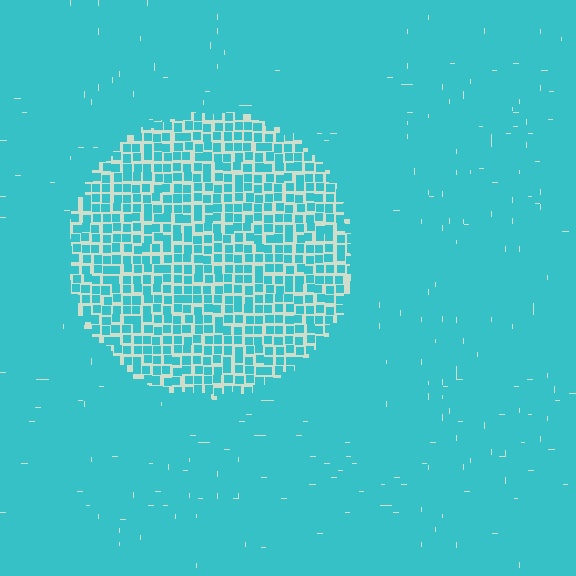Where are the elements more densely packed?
The elements are more densely packed outside the circle boundary.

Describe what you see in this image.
The image contains small cyan elements arranged at two different densities. A circle-shaped region is visible where the elements are less densely packed than the surrounding area.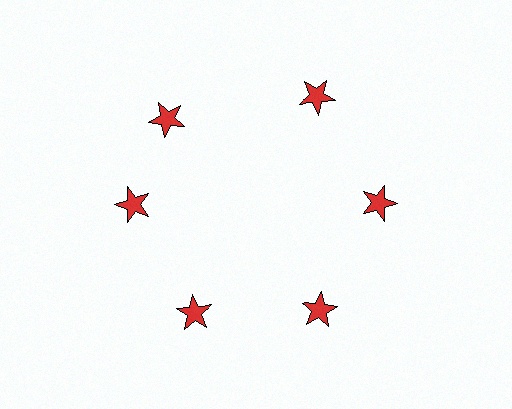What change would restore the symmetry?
The symmetry would be restored by rotating it back into even spacing with its neighbors so that all 6 stars sit at equal angles and equal distance from the center.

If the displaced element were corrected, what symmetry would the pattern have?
It would have 6-fold rotational symmetry — the pattern would map onto itself every 60 degrees.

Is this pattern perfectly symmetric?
No. The 6 red stars are arranged in a ring, but one element near the 11 o'clock position is rotated out of alignment along the ring, breaking the 6-fold rotational symmetry.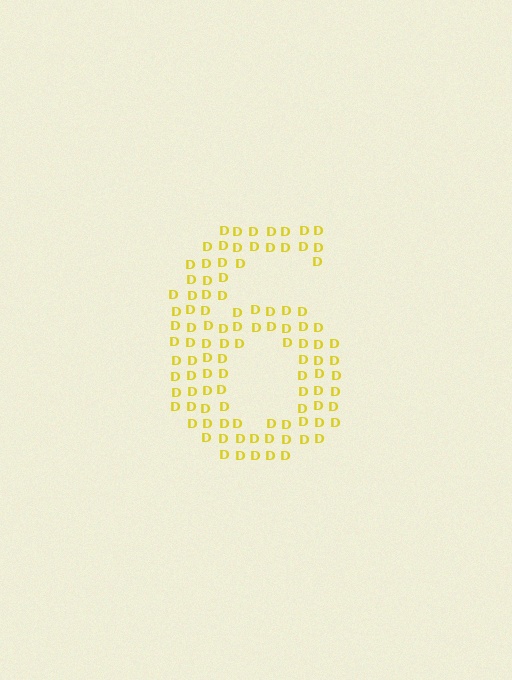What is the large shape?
The large shape is the digit 6.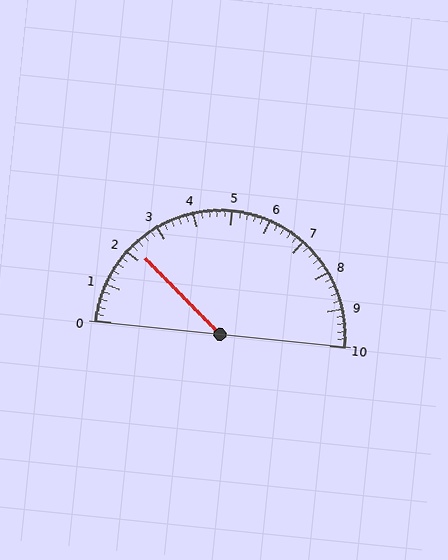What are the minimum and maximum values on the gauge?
The gauge ranges from 0 to 10.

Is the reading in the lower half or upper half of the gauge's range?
The reading is in the lower half of the range (0 to 10).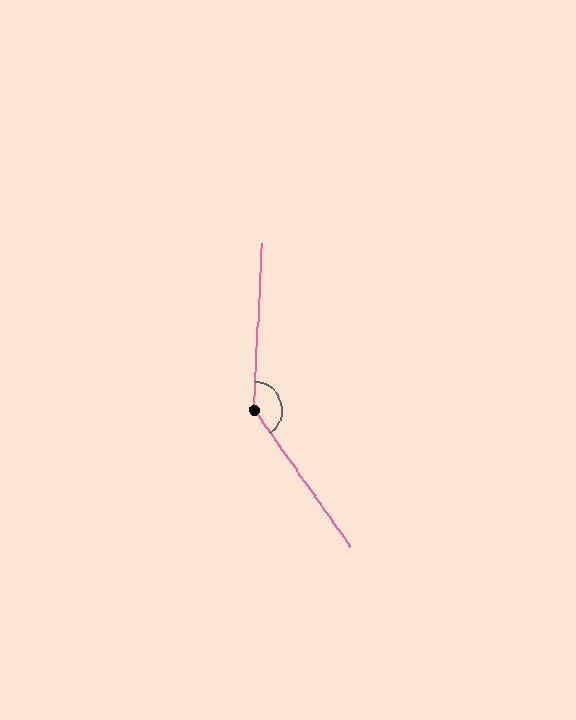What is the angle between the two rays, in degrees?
Approximately 142 degrees.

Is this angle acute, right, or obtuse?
It is obtuse.